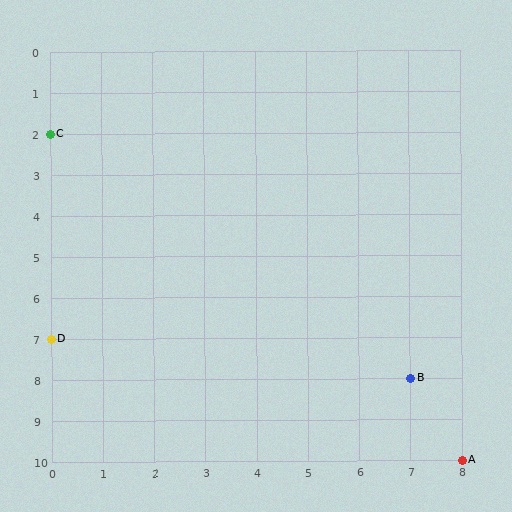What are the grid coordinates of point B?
Point B is at grid coordinates (7, 8).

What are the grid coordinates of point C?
Point C is at grid coordinates (0, 2).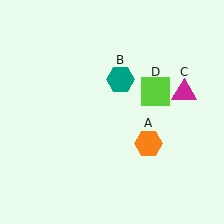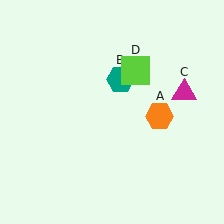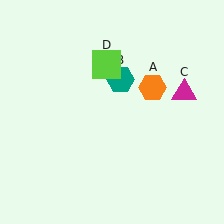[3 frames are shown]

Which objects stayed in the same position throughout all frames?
Teal hexagon (object B) and magenta triangle (object C) remained stationary.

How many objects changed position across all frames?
2 objects changed position: orange hexagon (object A), lime square (object D).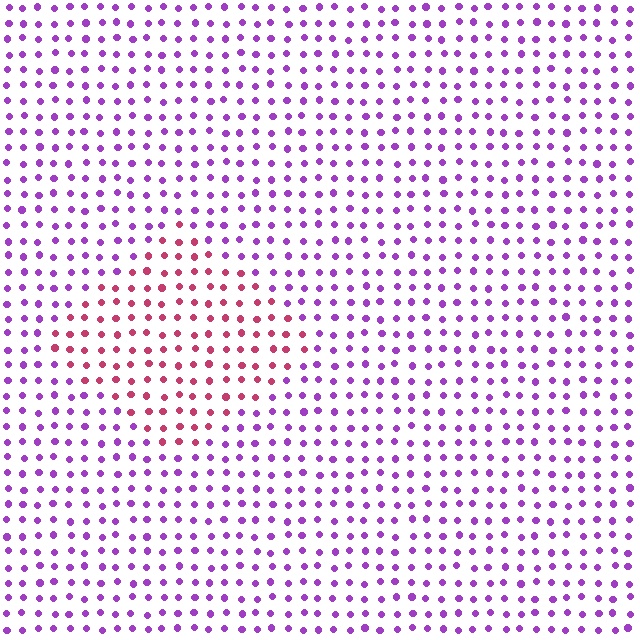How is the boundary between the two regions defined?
The boundary is defined purely by a slight shift in hue (about 54 degrees). Spacing, size, and orientation are identical on both sides.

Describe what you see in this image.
The image is filled with small purple elements in a uniform arrangement. A diamond-shaped region is visible where the elements are tinted to a slightly different hue, forming a subtle color boundary.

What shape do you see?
I see a diamond.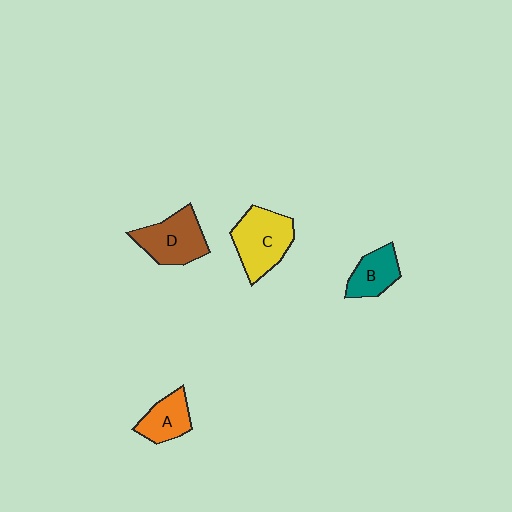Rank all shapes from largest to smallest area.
From largest to smallest: C (yellow), D (brown), B (teal), A (orange).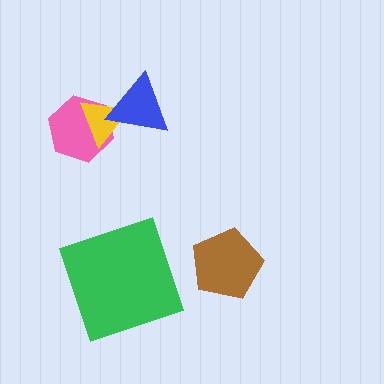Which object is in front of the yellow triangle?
The blue triangle is in front of the yellow triangle.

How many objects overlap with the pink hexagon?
2 objects overlap with the pink hexagon.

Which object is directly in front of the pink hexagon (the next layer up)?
The yellow triangle is directly in front of the pink hexagon.